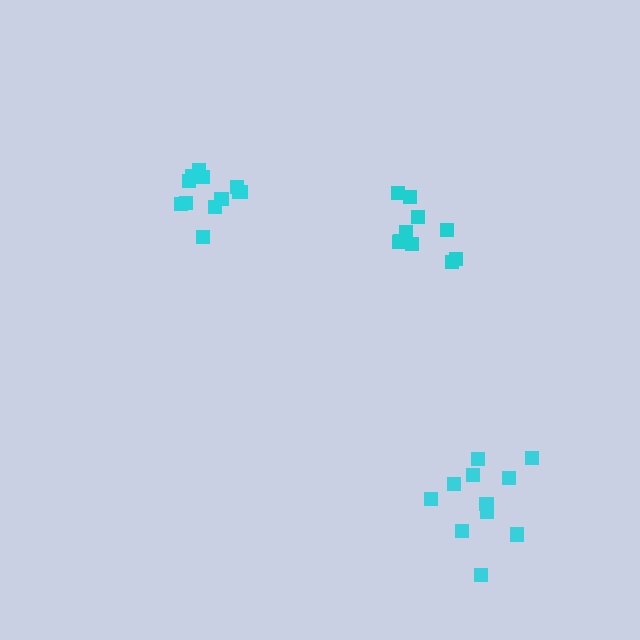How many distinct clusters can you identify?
There are 3 distinct clusters.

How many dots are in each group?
Group 1: 11 dots, Group 2: 10 dots, Group 3: 13 dots (34 total).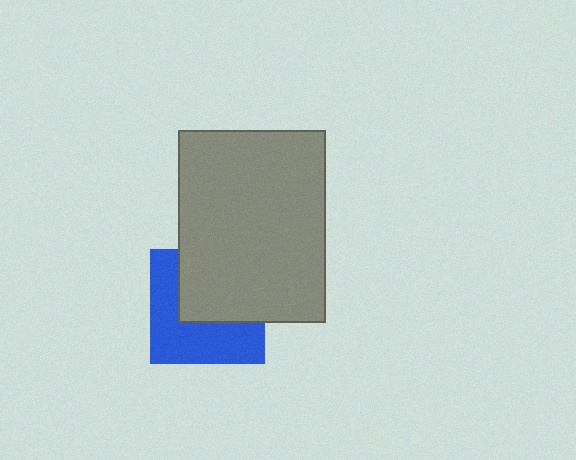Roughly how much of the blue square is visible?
About half of it is visible (roughly 51%).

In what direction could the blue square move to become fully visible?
The blue square could move toward the lower-left. That would shift it out from behind the gray rectangle entirely.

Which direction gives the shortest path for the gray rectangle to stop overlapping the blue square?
Moving toward the upper-right gives the shortest separation.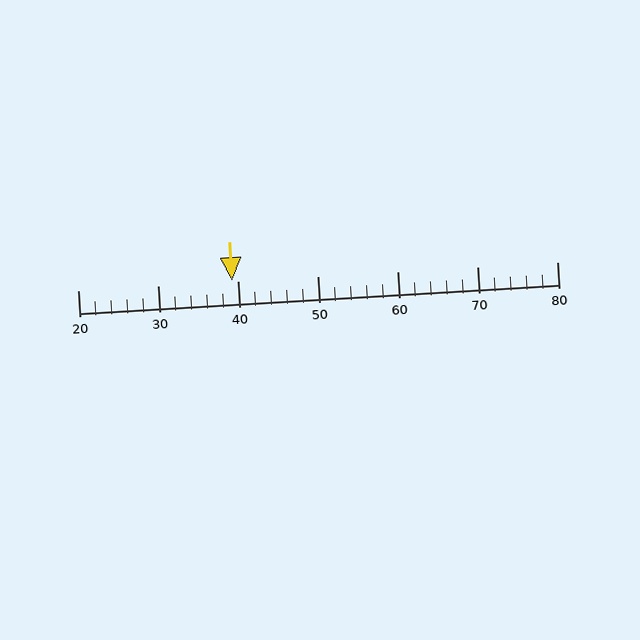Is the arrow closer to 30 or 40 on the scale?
The arrow is closer to 40.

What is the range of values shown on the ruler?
The ruler shows values from 20 to 80.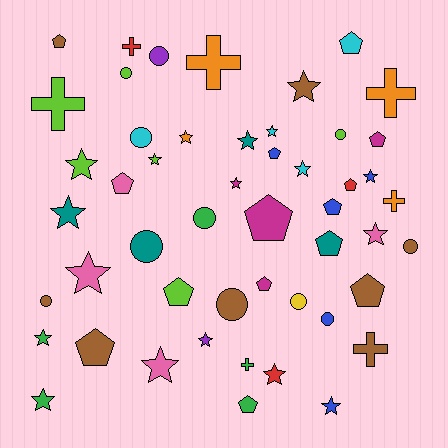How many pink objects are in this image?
There are 4 pink objects.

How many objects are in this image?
There are 50 objects.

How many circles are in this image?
There are 11 circles.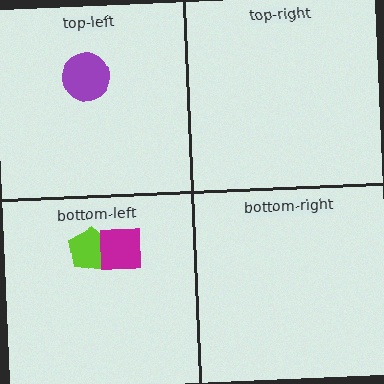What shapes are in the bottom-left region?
The lime pentagon, the magenta square.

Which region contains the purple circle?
The top-left region.